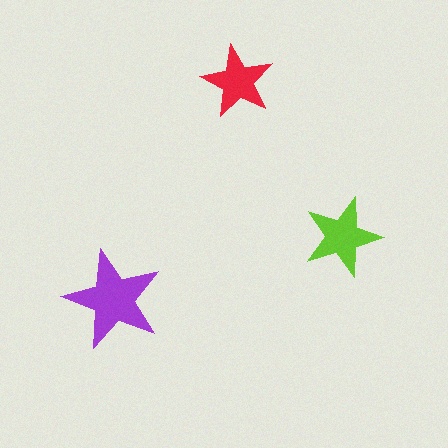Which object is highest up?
The red star is topmost.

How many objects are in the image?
There are 3 objects in the image.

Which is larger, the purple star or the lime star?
The purple one.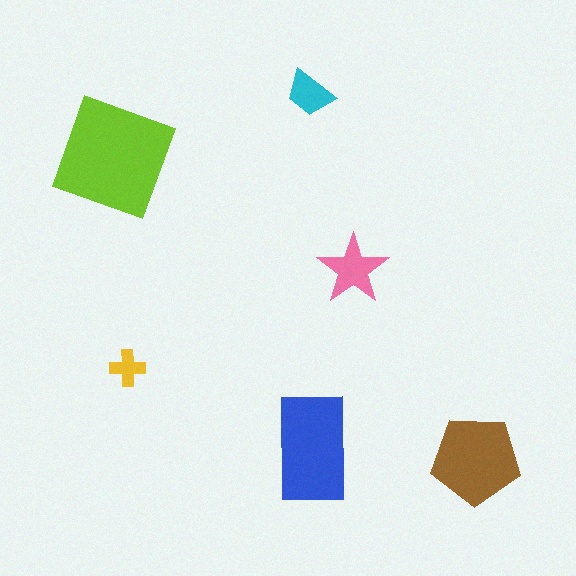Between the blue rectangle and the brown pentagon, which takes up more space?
The blue rectangle.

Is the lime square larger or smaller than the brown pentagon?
Larger.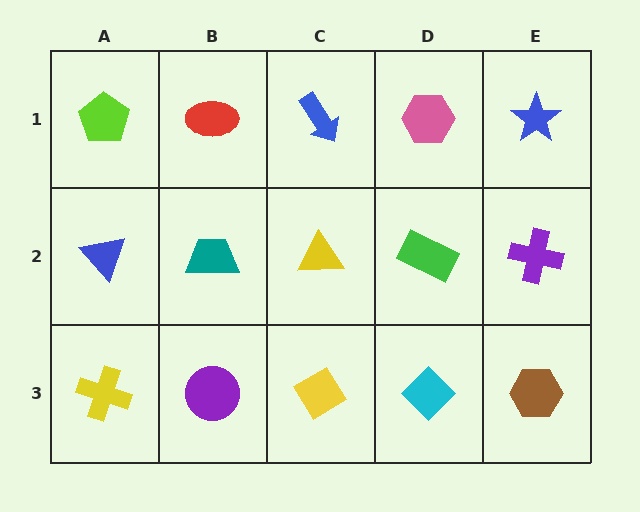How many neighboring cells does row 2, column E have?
3.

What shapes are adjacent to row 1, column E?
A purple cross (row 2, column E), a pink hexagon (row 1, column D).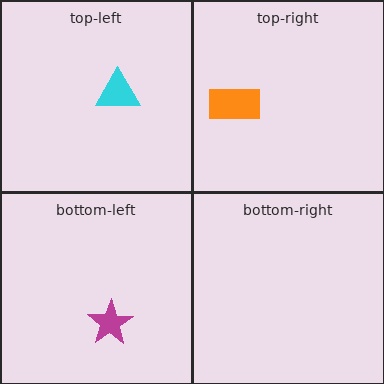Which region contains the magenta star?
The bottom-left region.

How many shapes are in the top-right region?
1.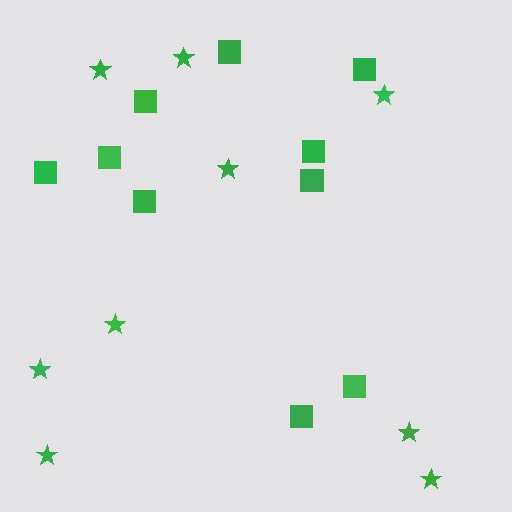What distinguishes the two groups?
There are 2 groups: one group of stars (9) and one group of squares (10).